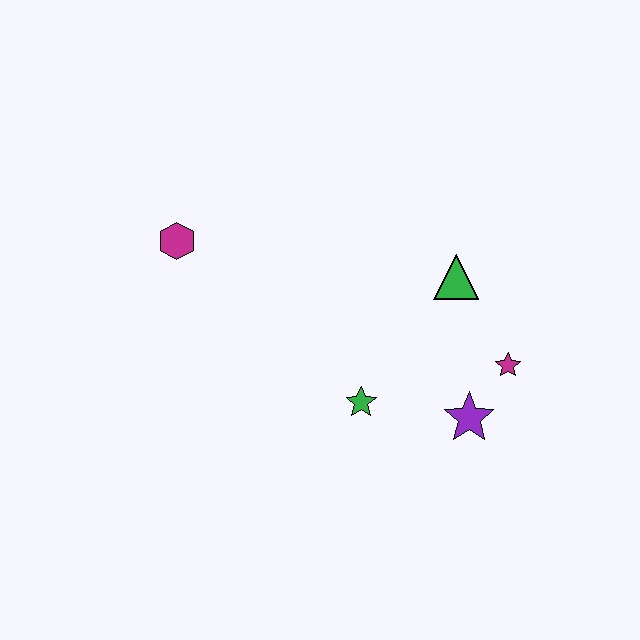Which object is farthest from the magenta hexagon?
The magenta star is farthest from the magenta hexagon.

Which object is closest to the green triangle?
The magenta star is closest to the green triangle.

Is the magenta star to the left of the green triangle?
No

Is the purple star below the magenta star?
Yes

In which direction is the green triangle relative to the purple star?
The green triangle is above the purple star.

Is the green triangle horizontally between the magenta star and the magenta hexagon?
Yes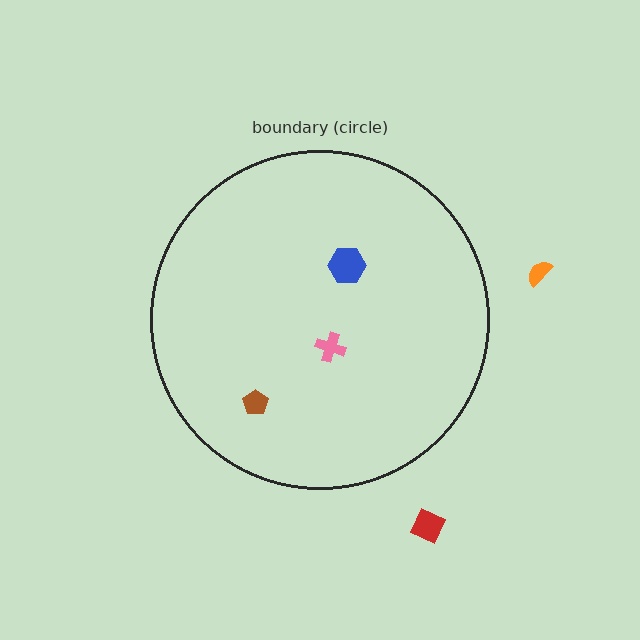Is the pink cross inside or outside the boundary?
Inside.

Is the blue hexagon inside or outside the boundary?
Inside.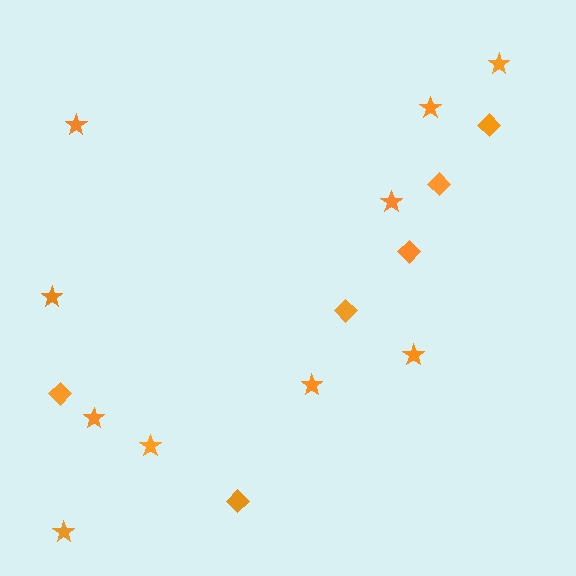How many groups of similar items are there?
There are 2 groups: one group of diamonds (6) and one group of stars (10).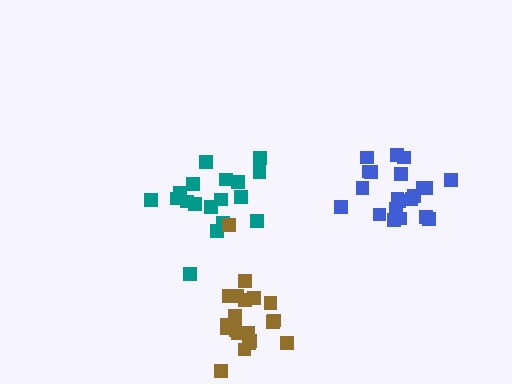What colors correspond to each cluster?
The clusters are colored: teal, blue, brown.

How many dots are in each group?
Group 1: 18 dots, Group 2: 21 dots, Group 3: 20 dots (59 total).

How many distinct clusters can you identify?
There are 3 distinct clusters.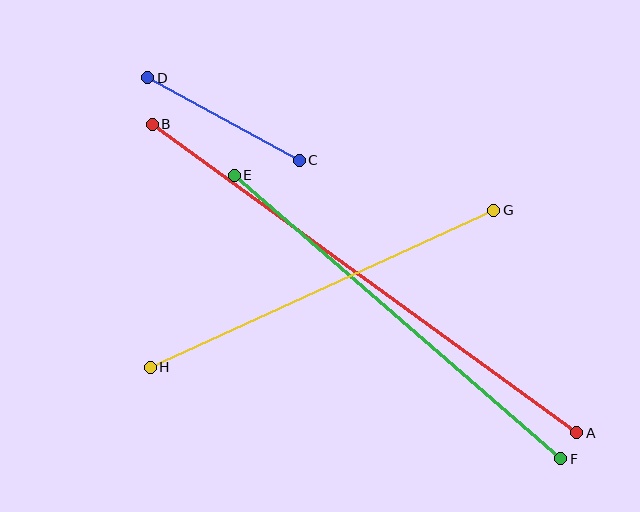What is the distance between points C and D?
The distance is approximately 173 pixels.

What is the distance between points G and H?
The distance is approximately 377 pixels.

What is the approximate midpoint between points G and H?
The midpoint is at approximately (322, 289) pixels.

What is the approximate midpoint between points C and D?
The midpoint is at approximately (223, 119) pixels.